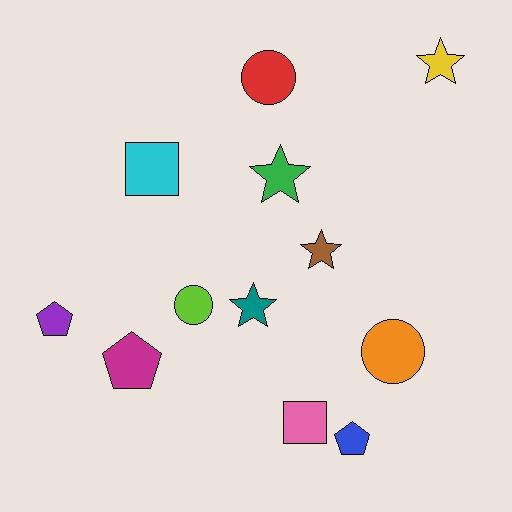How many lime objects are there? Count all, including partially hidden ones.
There is 1 lime object.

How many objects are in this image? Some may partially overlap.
There are 12 objects.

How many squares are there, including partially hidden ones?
There are 2 squares.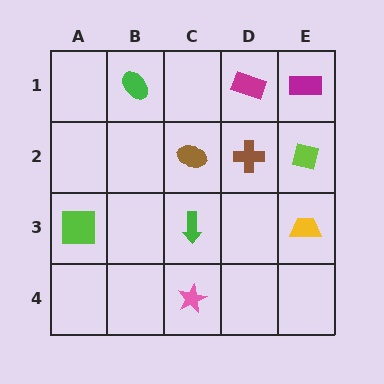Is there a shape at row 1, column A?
No, that cell is empty.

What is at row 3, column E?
A yellow trapezoid.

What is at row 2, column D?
A brown cross.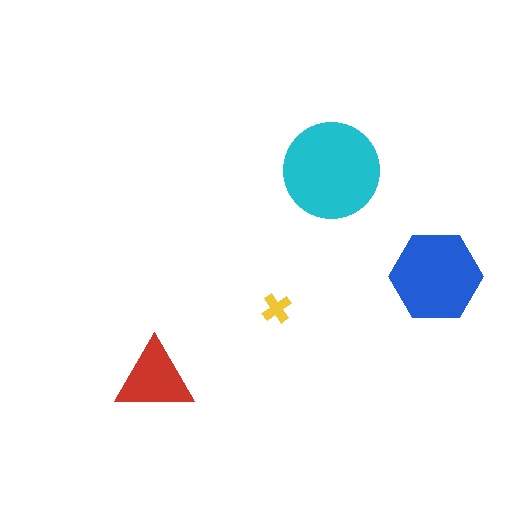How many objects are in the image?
There are 4 objects in the image.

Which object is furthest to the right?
The blue hexagon is rightmost.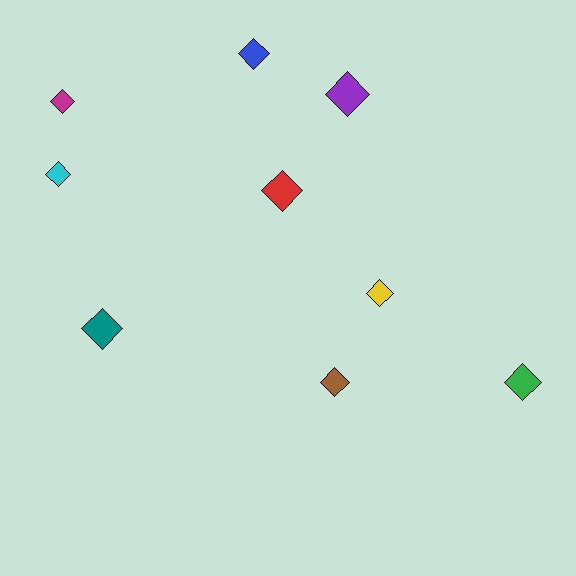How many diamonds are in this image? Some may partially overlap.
There are 9 diamonds.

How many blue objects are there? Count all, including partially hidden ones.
There is 1 blue object.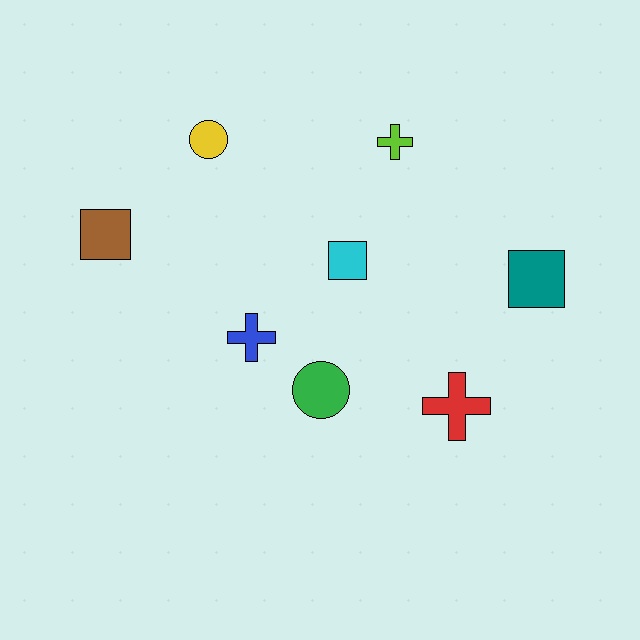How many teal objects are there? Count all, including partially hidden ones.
There is 1 teal object.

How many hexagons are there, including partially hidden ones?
There are no hexagons.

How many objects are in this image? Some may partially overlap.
There are 8 objects.